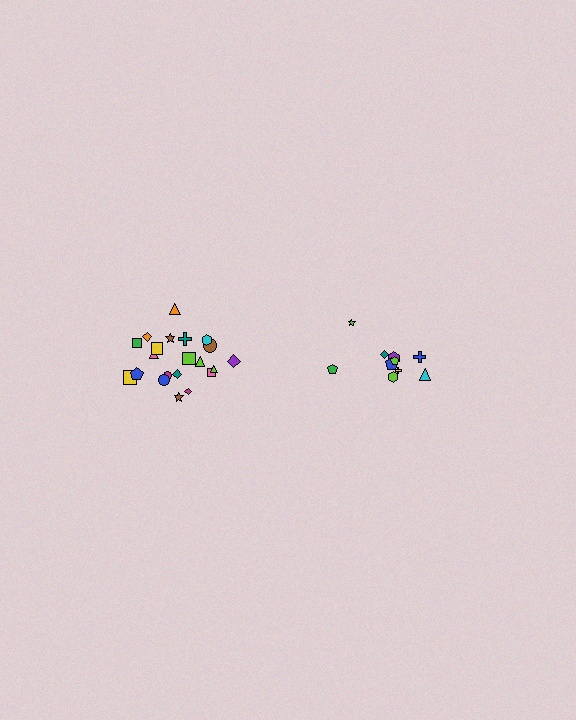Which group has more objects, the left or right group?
The left group.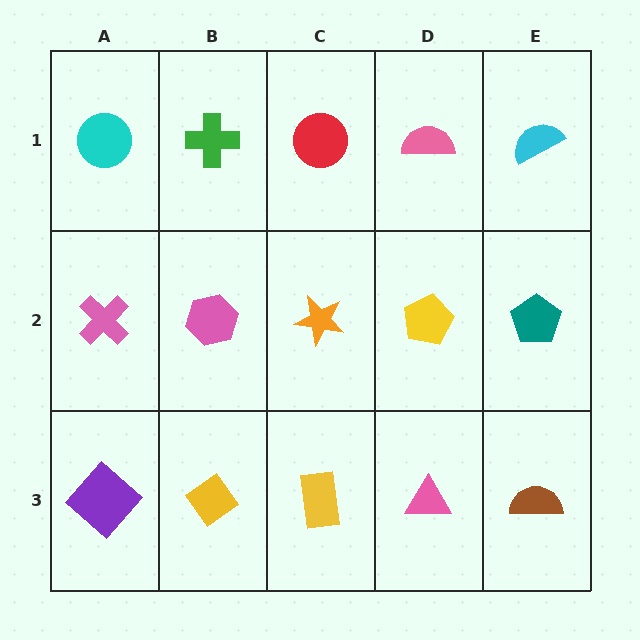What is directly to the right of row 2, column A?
A pink hexagon.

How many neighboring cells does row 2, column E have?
3.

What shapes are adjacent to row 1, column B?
A pink hexagon (row 2, column B), a cyan circle (row 1, column A), a red circle (row 1, column C).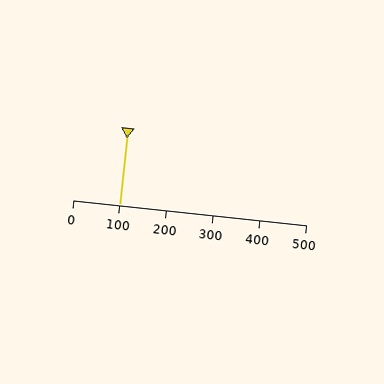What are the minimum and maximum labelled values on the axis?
The axis runs from 0 to 500.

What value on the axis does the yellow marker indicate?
The marker indicates approximately 100.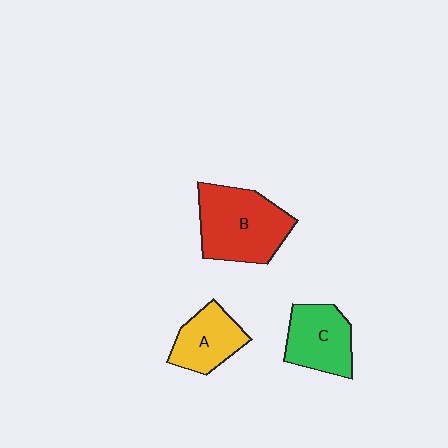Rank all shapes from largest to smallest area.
From largest to smallest: B (red), C (green), A (yellow).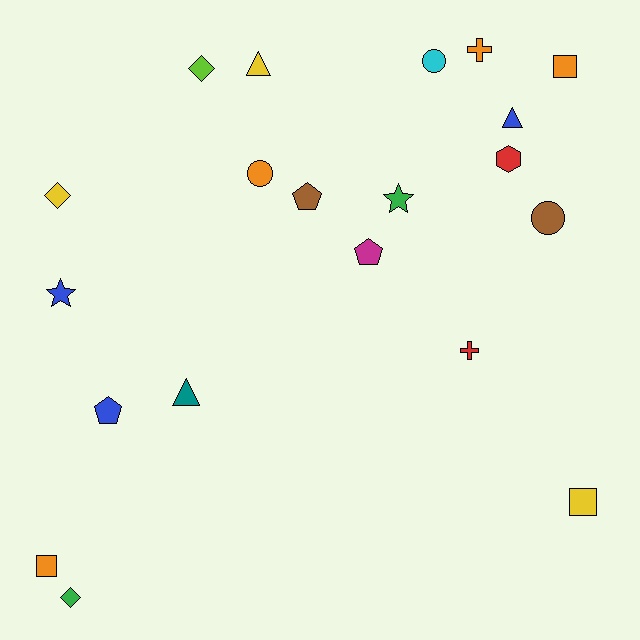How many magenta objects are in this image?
There is 1 magenta object.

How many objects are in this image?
There are 20 objects.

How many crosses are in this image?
There are 2 crosses.